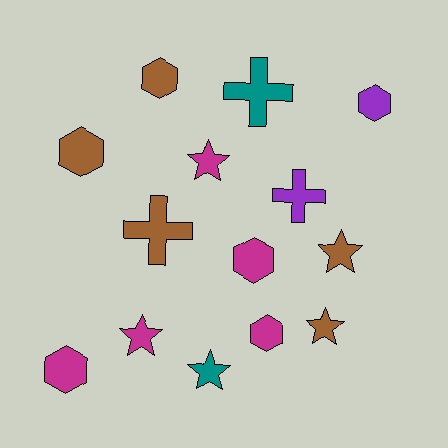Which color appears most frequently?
Magenta, with 5 objects.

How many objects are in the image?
There are 14 objects.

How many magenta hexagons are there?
There are 3 magenta hexagons.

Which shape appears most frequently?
Hexagon, with 6 objects.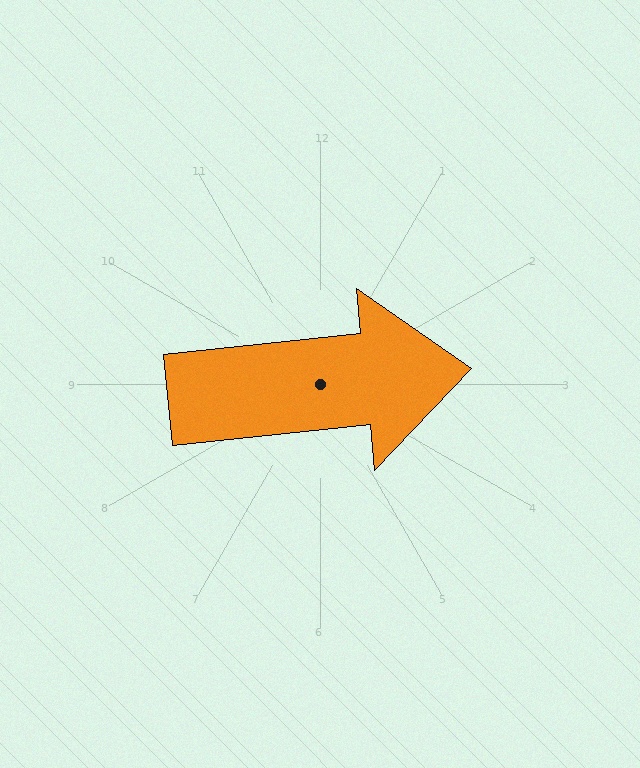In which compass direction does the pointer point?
East.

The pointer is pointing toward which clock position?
Roughly 3 o'clock.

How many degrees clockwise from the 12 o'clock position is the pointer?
Approximately 84 degrees.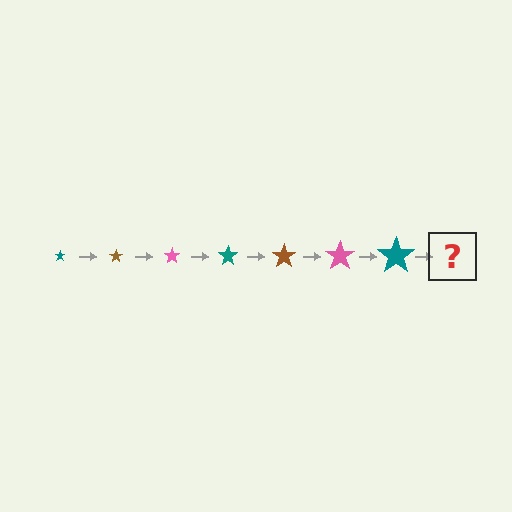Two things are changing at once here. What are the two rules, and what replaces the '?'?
The two rules are that the star grows larger each step and the color cycles through teal, brown, and pink. The '?' should be a brown star, larger than the previous one.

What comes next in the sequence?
The next element should be a brown star, larger than the previous one.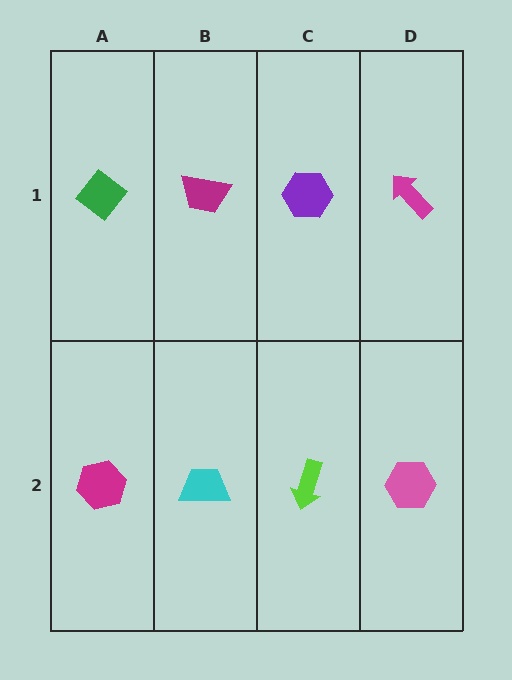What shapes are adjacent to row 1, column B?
A cyan trapezoid (row 2, column B), a green diamond (row 1, column A), a purple hexagon (row 1, column C).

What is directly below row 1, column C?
A lime arrow.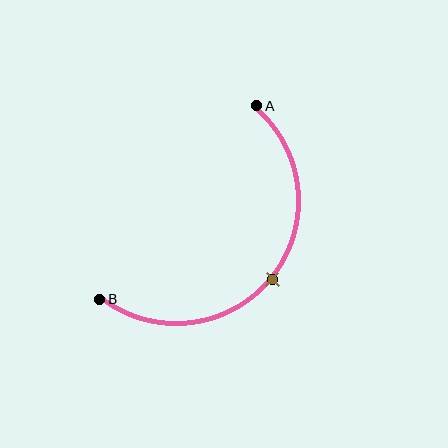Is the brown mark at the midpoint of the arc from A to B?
Yes. The brown mark lies on the arc at equal arc-length from both A and B — it is the arc midpoint.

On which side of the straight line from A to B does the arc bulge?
The arc bulges below and to the right of the straight line connecting A and B.